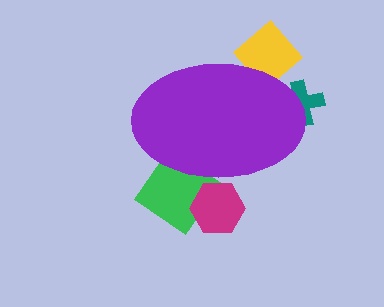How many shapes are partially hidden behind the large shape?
4 shapes are partially hidden.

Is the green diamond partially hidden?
Yes, the green diamond is partially hidden behind the purple ellipse.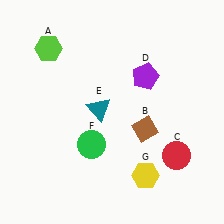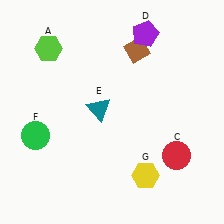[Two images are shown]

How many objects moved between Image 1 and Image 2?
3 objects moved between the two images.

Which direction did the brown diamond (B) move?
The brown diamond (B) moved up.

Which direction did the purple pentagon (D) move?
The purple pentagon (D) moved up.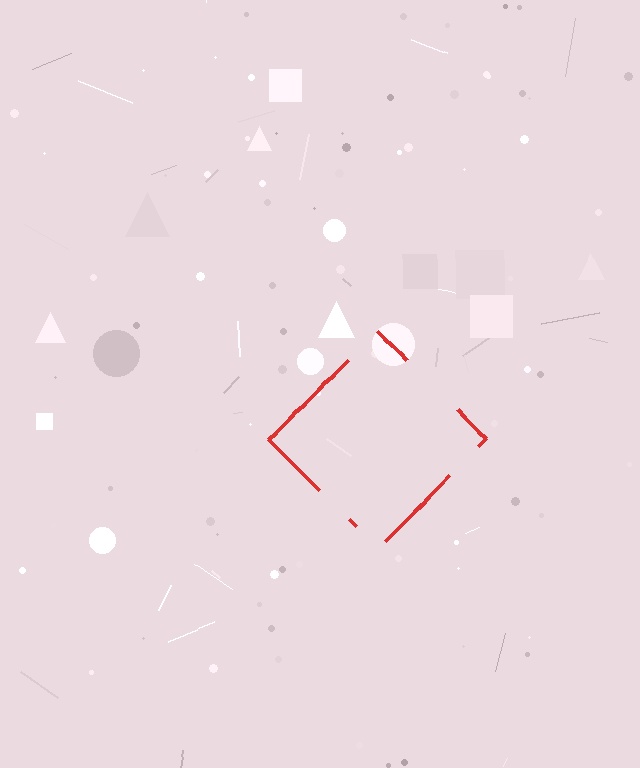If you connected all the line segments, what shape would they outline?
They would outline a diamond.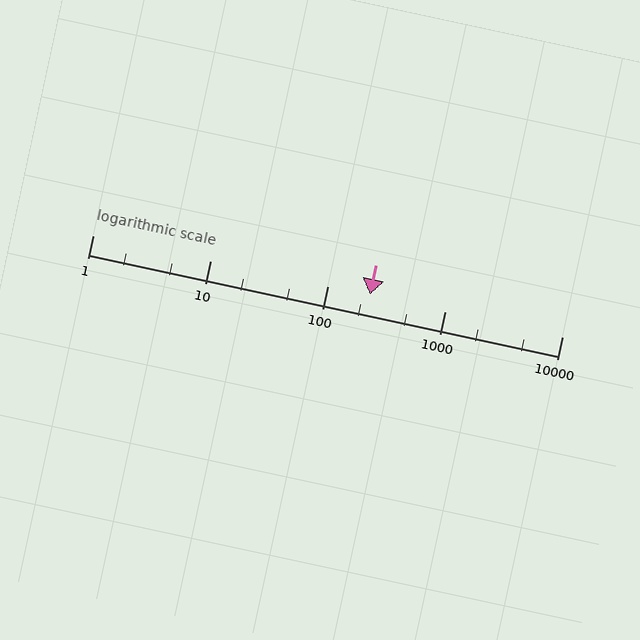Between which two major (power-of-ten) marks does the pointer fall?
The pointer is between 100 and 1000.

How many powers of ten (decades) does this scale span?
The scale spans 4 decades, from 1 to 10000.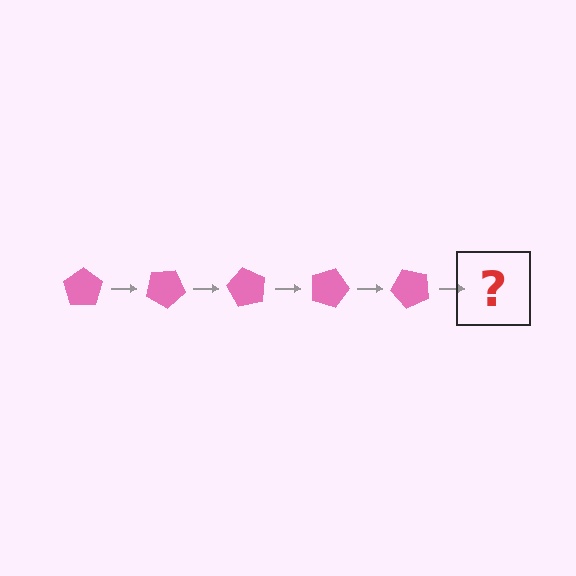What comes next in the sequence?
The next element should be a pink pentagon rotated 150 degrees.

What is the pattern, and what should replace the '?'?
The pattern is that the pentagon rotates 30 degrees each step. The '?' should be a pink pentagon rotated 150 degrees.